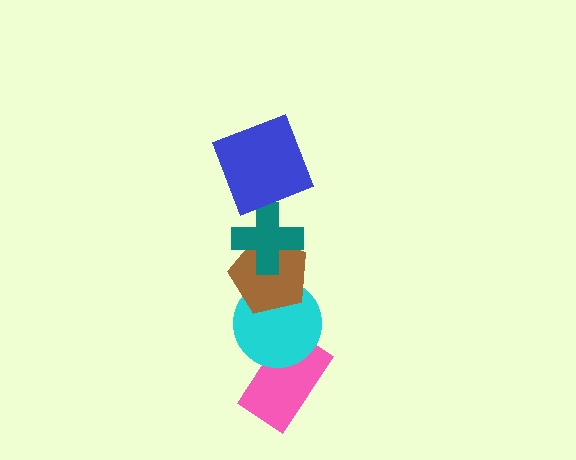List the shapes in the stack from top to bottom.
From top to bottom: the blue square, the teal cross, the brown pentagon, the cyan circle, the pink rectangle.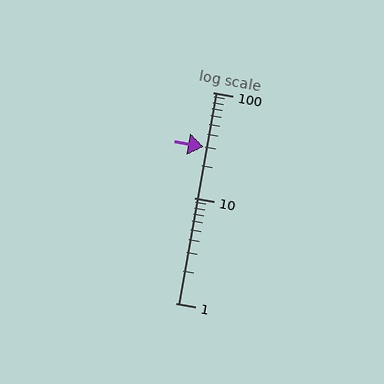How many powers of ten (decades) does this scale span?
The scale spans 2 decades, from 1 to 100.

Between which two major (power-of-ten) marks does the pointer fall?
The pointer is between 10 and 100.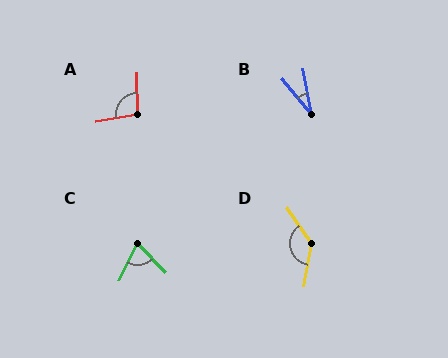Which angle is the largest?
D, at approximately 136 degrees.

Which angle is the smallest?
B, at approximately 29 degrees.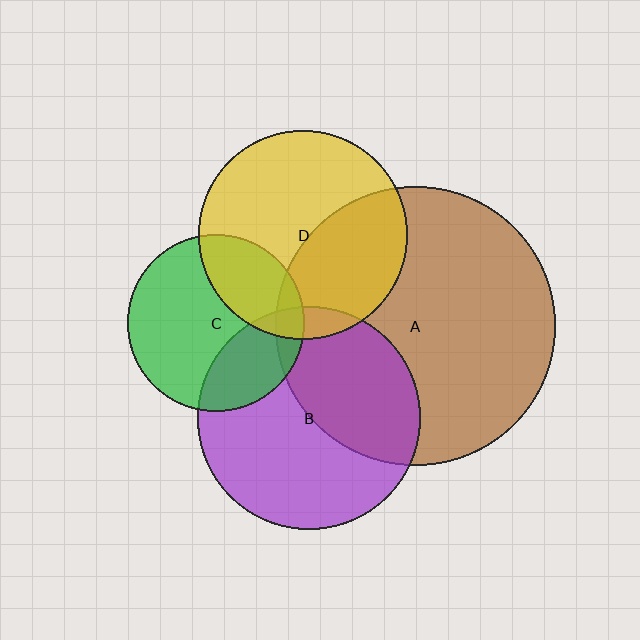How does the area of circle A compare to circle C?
Approximately 2.5 times.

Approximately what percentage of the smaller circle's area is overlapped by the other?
Approximately 10%.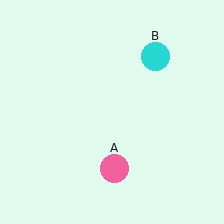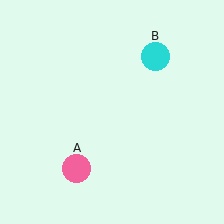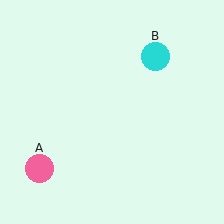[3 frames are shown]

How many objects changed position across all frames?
1 object changed position: pink circle (object A).